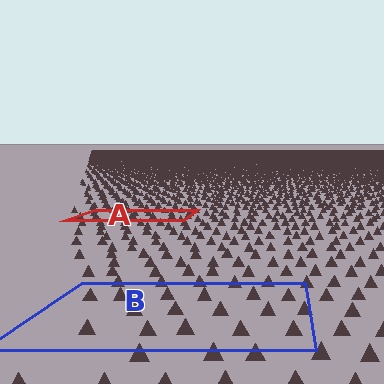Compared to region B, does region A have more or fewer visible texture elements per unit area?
Region A has more texture elements per unit area — they are packed more densely because it is farther away.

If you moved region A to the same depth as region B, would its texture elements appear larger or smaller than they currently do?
They would appear larger. At a closer depth, the same texture elements are projected at a bigger on-screen size.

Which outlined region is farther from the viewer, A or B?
Region A is farther from the viewer — the texture elements inside it appear smaller and more densely packed.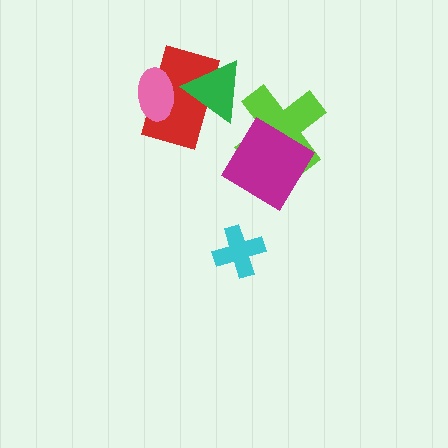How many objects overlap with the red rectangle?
2 objects overlap with the red rectangle.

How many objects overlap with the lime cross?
1 object overlaps with the lime cross.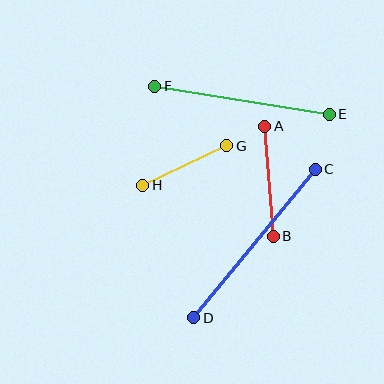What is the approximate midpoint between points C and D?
The midpoint is at approximately (255, 244) pixels.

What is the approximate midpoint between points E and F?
The midpoint is at approximately (242, 100) pixels.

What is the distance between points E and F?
The distance is approximately 177 pixels.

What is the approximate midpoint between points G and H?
The midpoint is at approximately (185, 165) pixels.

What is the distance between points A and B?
The distance is approximately 110 pixels.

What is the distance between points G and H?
The distance is approximately 93 pixels.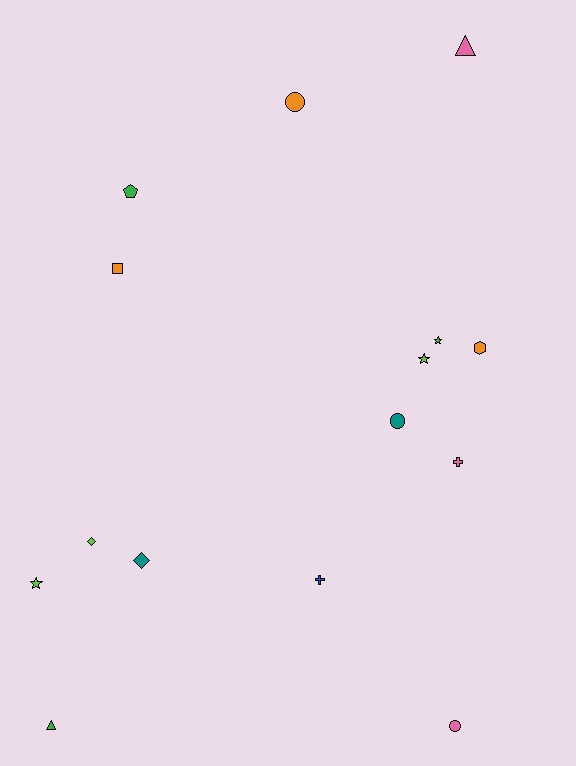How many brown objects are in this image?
There are no brown objects.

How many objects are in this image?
There are 15 objects.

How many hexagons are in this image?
There is 1 hexagon.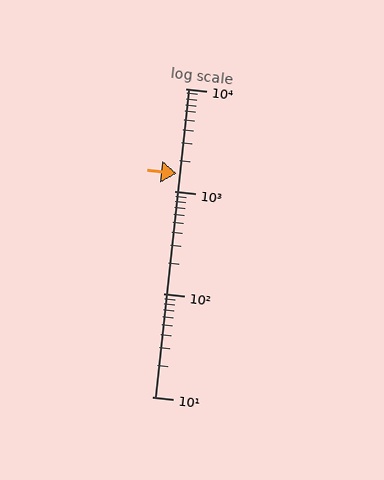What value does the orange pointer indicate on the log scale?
The pointer indicates approximately 1500.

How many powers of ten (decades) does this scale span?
The scale spans 3 decades, from 10 to 10000.